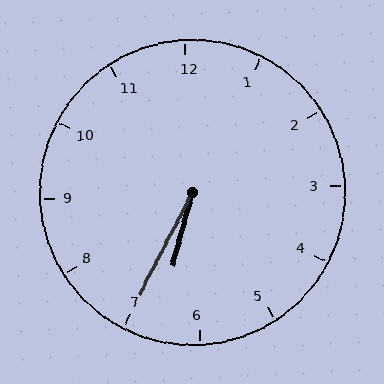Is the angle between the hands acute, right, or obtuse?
It is acute.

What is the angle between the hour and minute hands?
Approximately 12 degrees.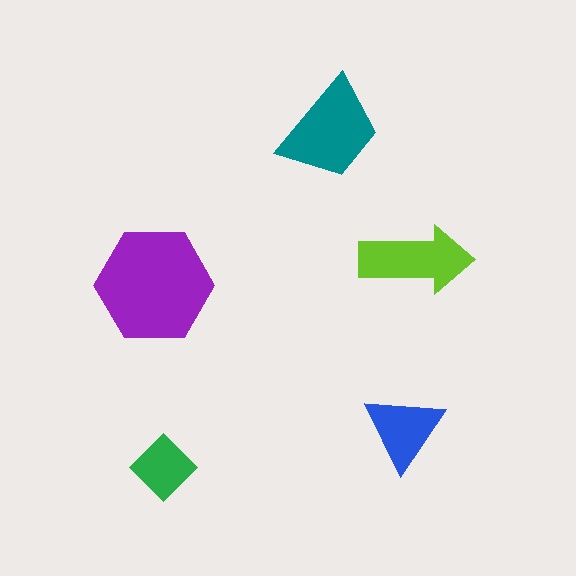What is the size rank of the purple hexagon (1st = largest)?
1st.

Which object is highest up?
The teal trapezoid is topmost.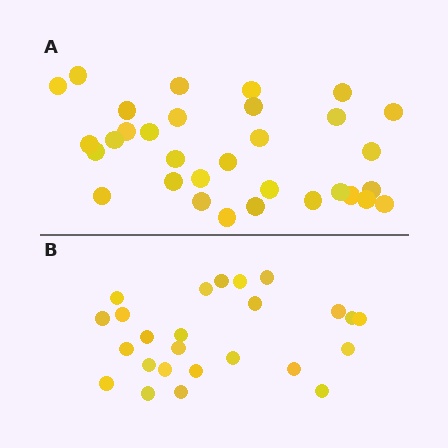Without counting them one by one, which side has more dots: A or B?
Region A (the top region) has more dots.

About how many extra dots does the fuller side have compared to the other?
Region A has roughly 8 or so more dots than region B.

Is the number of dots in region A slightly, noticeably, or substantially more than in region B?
Region A has noticeably more, but not dramatically so. The ratio is roughly 1.3 to 1.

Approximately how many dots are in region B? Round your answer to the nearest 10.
About 20 dots. (The exact count is 25, which rounds to 20.)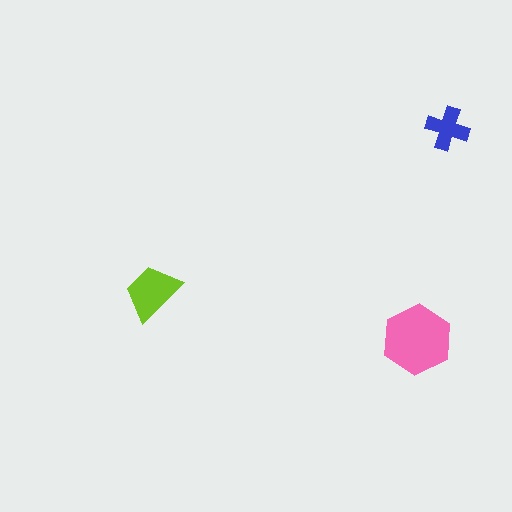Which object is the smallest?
The blue cross.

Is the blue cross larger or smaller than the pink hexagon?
Smaller.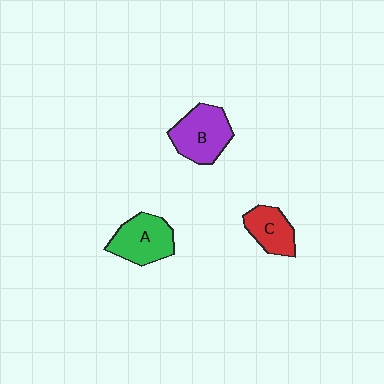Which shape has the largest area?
Shape B (purple).